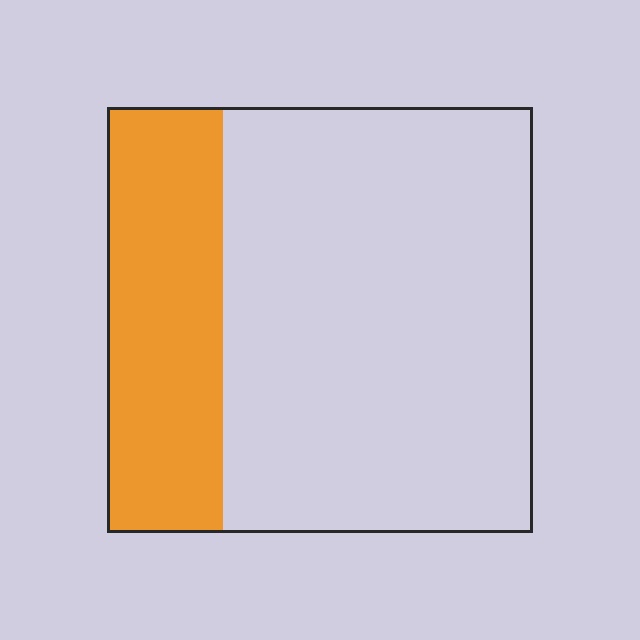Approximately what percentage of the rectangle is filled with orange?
Approximately 25%.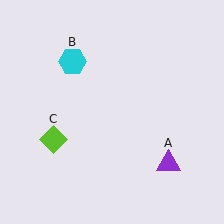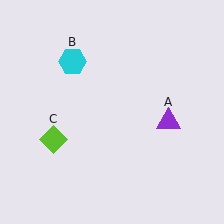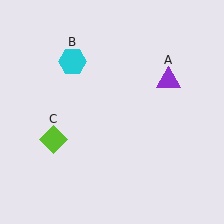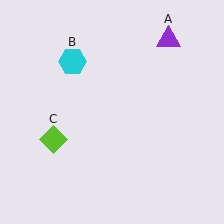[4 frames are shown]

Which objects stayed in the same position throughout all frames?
Cyan hexagon (object B) and lime diamond (object C) remained stationary.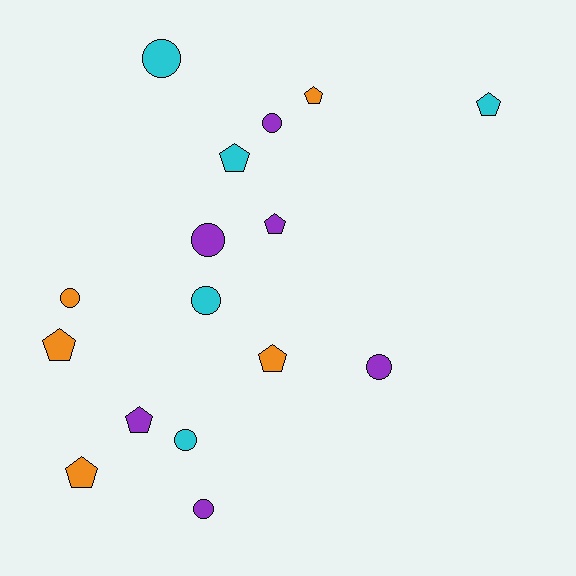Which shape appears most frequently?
Pentagon, with 8 objects.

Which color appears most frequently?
Purple, with 6 objects.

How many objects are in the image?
There are 16 objects.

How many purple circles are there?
There are 4 purple circles.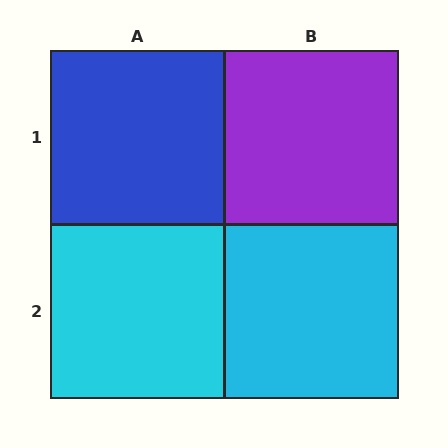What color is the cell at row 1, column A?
Blue.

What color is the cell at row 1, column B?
Purple.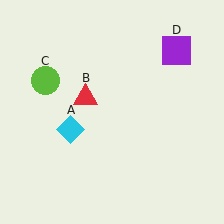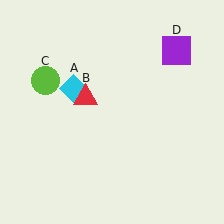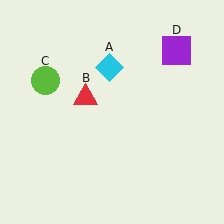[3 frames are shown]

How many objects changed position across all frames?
1 object changed position: cyan diamond (object A).